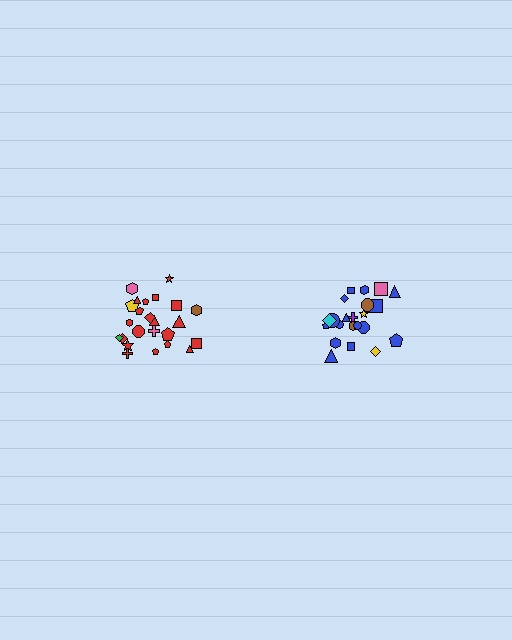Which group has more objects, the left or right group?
The left group.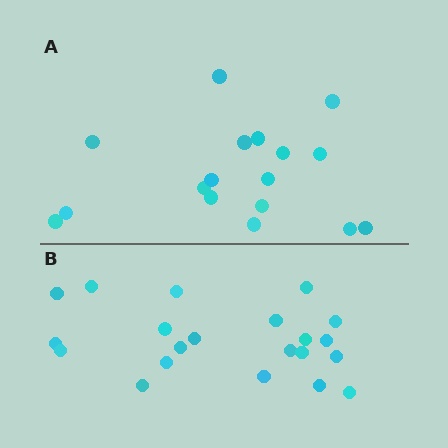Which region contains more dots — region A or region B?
Region B (the bottom region) has more dots.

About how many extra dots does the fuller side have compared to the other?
Region B has about 4 more dots than region A.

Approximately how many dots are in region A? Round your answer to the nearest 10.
About 20 dots. (The exact count is 17, which rounds to 20.)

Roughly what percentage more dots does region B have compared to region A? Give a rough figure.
About 25% more.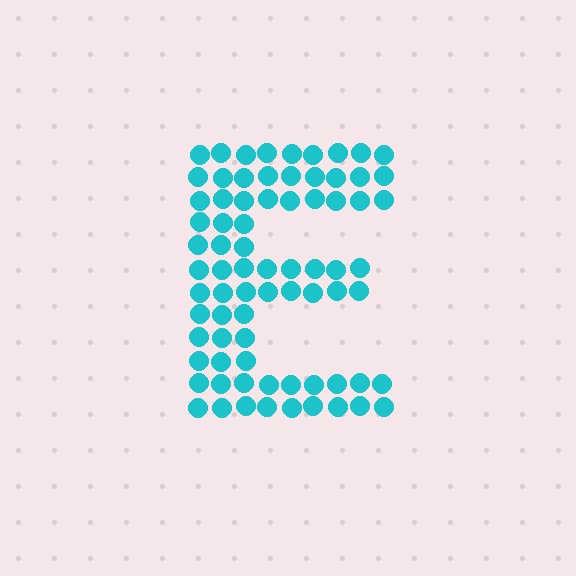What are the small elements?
The small elements are circles.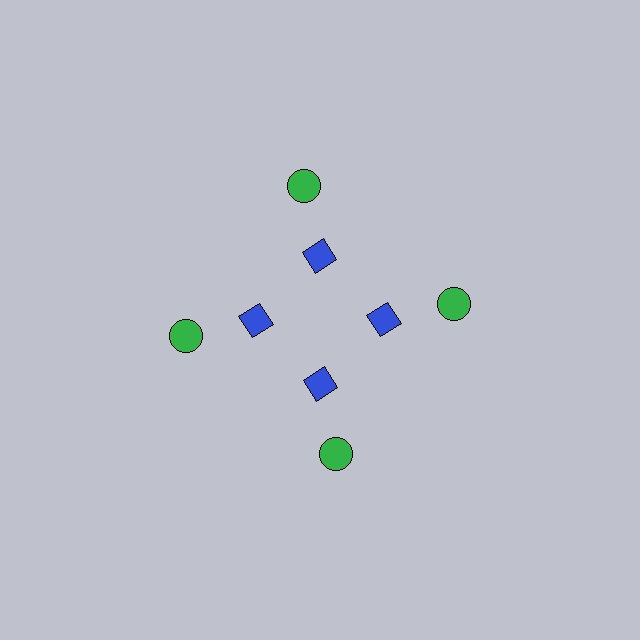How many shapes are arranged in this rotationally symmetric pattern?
There are 8 shapes, arranged in 4 groups of 2.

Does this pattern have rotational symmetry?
Yes, this pattern has 4-fold rotational symmetry. It looks the same after rotating 90 degrees around the center.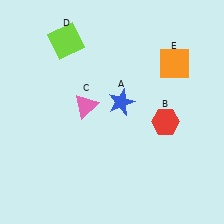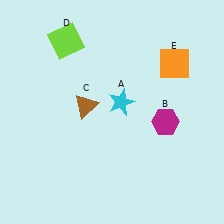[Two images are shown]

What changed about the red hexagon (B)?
In Image 1, B is red. In Image 2, it changed to magenta.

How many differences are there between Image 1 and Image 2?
There are 3 differences between the two images.